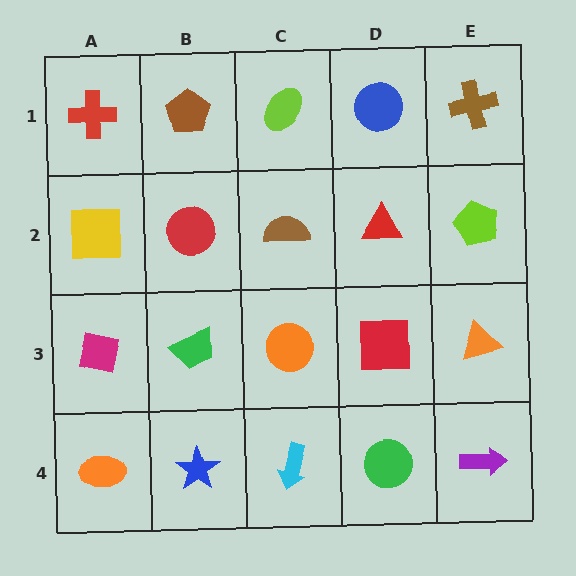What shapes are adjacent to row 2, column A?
A red cross (row 1, column A), a magenta square (row 3, column A), a red circle (row 2, column B).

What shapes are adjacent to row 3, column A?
A yellow square (row 2, column A), an orange ellipse (row 4, column A), a green trapezoid (row 3, column B).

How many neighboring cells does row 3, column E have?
3.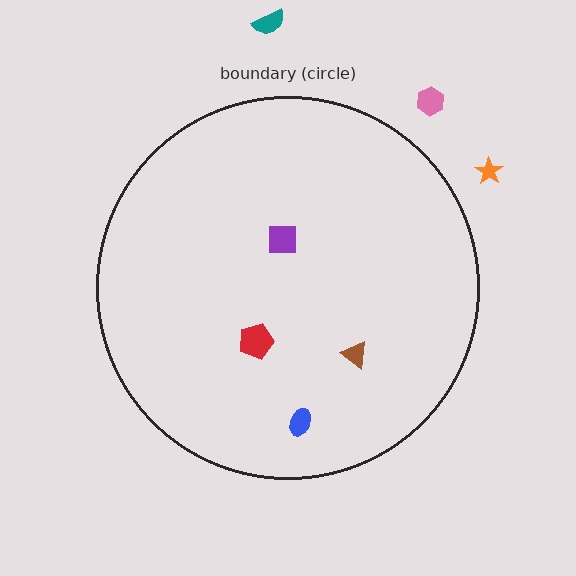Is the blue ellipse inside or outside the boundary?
Inside.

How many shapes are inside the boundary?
4 inside, 3 outside.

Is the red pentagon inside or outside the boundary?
Inside.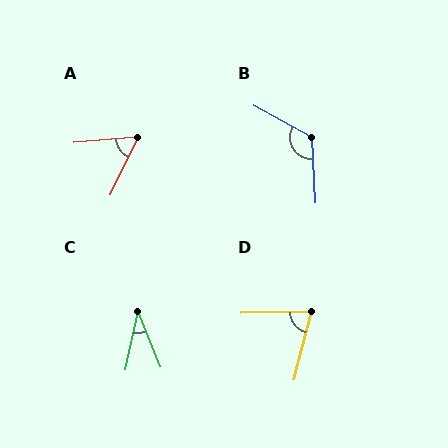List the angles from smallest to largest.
C (34°), A (60°), D (75°), B (122°).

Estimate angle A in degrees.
Approximately 60 degrees.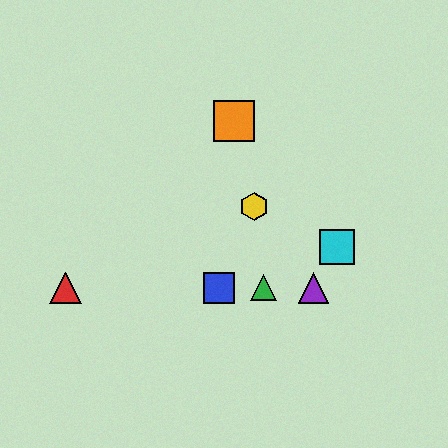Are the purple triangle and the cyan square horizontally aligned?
No, the purple triangle is at y≈288 and the cyan square is at y≈247.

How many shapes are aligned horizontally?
4 shapes (the red triangle, the blue square, the green triangle, the purple triangle) are aligned horizontally.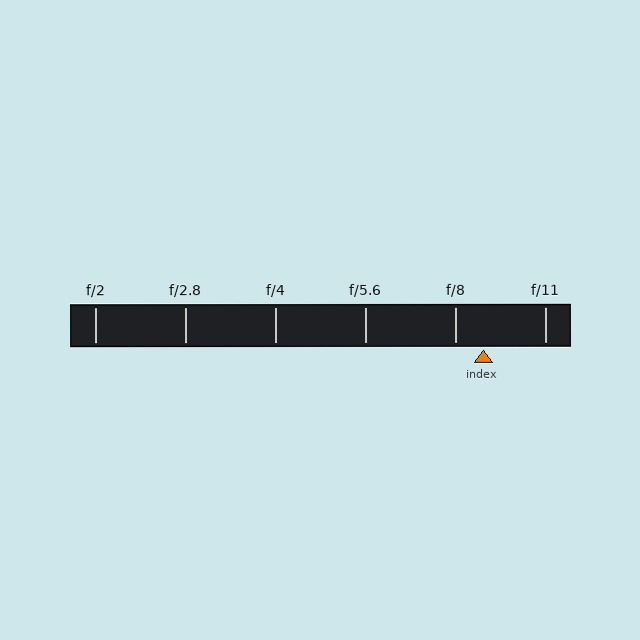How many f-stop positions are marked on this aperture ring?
There are 6 f-stop positions marked.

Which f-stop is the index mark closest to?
The index mark is closest to f/8.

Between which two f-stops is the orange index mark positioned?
The index mark is between f/8 and f/11.